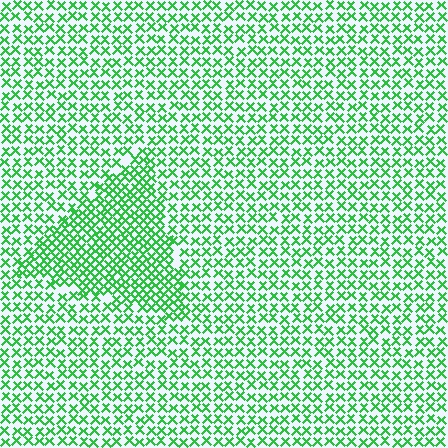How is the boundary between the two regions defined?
The boundary is defined by a change in element density (approximately 1.7x ratio). All elements are the same color, size, and shape.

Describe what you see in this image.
The image contains small green elements arranged at two different densities. A triangle-shaped region is visible where the elements are more densely packed than the surrounding area.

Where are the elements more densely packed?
The elements are more densely packed inside the triangle boundary.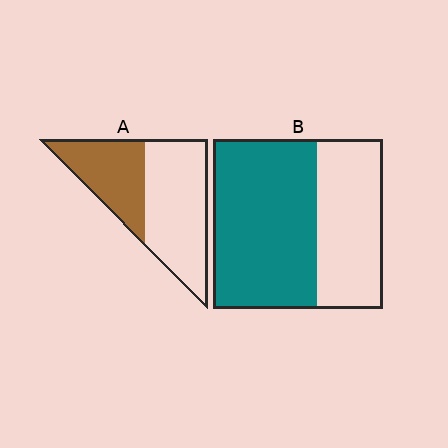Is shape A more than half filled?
No.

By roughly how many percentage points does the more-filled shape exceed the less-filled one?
By roughly 20 percentage points (B over A).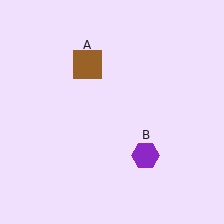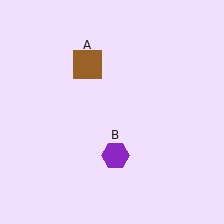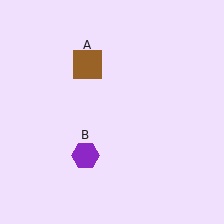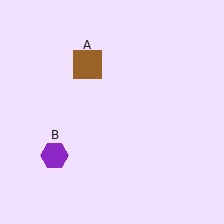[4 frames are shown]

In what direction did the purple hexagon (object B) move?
The purple hexagon (object B) moved left.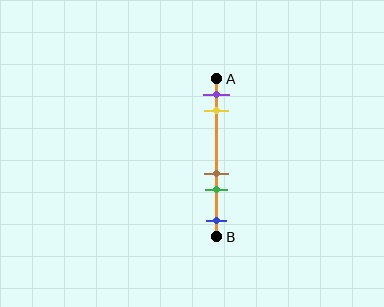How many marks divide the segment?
There are 5 marks dividing the segment.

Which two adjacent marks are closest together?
The brown and green marks are the closest adjacent pair.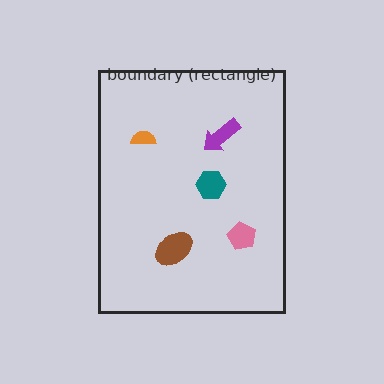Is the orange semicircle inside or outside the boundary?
Inside.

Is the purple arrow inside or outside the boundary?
Inside.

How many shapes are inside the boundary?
5 inside, 0 outside.